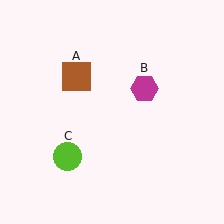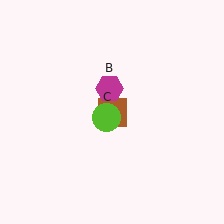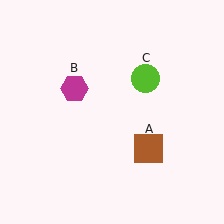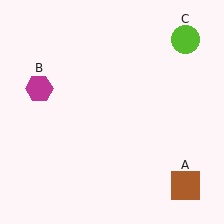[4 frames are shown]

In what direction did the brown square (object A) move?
The brown square (object A) moved down and to the right.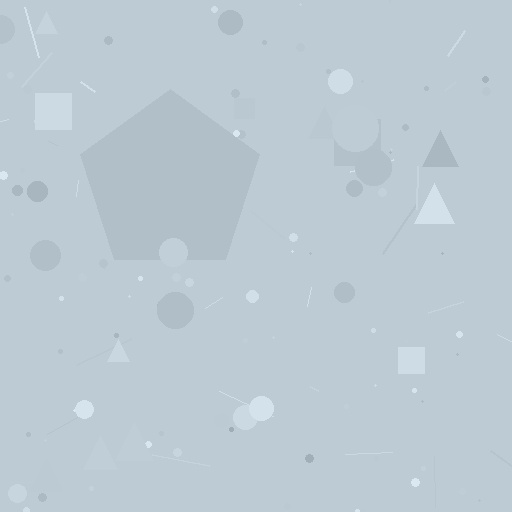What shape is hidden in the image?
A pentagon is hidden in the image.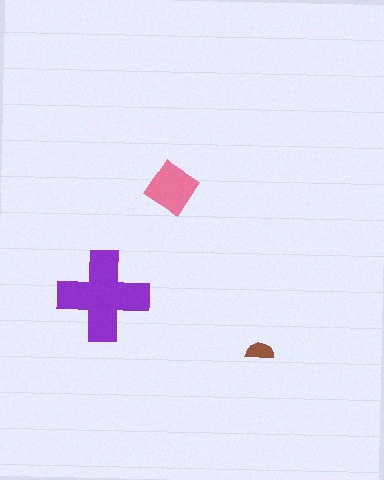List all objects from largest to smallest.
The purple cross, the pink diamond, the brown semicircle.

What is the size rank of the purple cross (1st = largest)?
1st.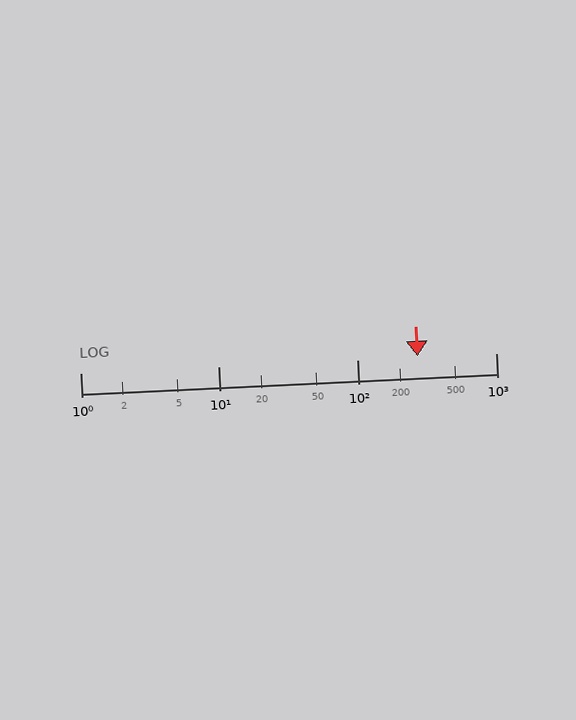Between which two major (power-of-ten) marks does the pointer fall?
The pointer is between 100 and 1000.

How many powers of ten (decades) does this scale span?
The scale spans 3 decades, from 1 to 1000.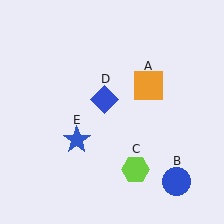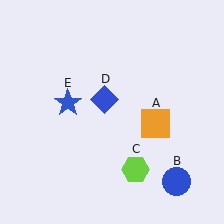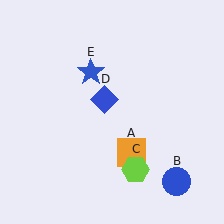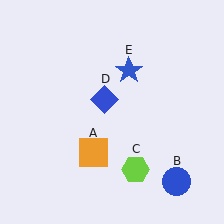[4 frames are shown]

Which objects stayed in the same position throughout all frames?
Blue circle (object B) and lime hexagon (object C) and blue diamond (object D) remained stationary.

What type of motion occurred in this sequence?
The orange square (object A), blue star (object E) rotated clockwise around the center of the scene.